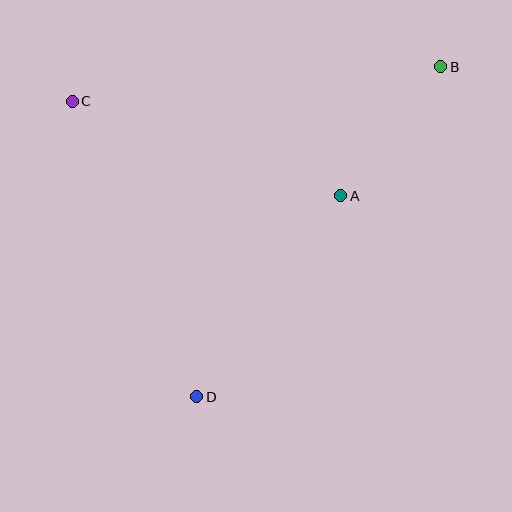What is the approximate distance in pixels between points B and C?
The distance between B and C is approximately 371 pixels.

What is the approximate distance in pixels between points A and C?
The distance between A and C is approximately 285 pixels.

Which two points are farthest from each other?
Points B and D are farthest from each other.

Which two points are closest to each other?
Points A and B are closest to each other.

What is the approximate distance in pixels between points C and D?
The distance between C and D is approximately 321 pixels.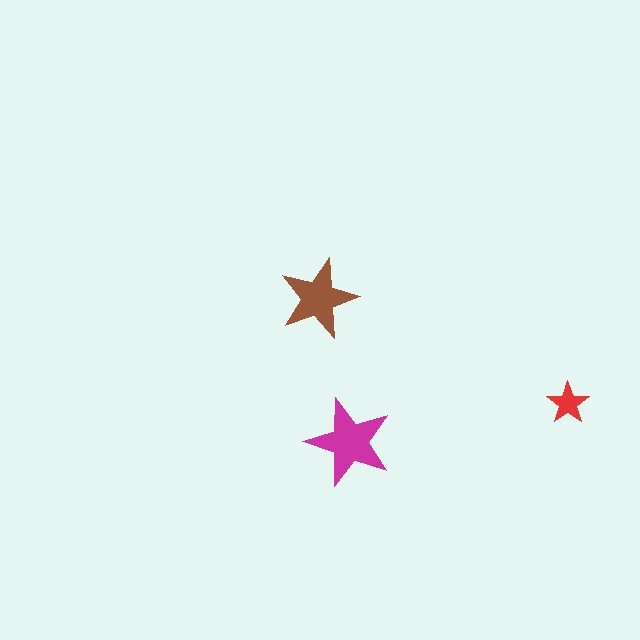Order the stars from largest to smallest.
the magenta one, the brown one, the red one.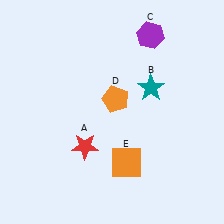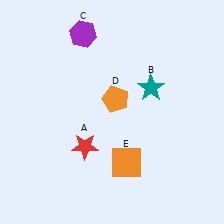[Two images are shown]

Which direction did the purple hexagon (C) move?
The purple hexagon (C) moved left.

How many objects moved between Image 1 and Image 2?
1 object moved between the two images.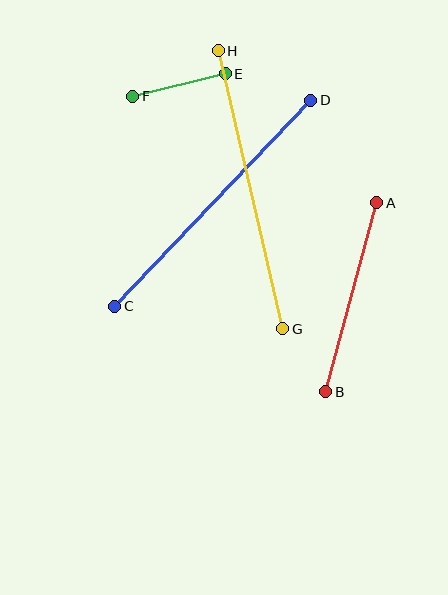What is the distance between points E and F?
The distance is approximately 95 pixels.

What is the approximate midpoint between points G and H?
The midpoint is at approximately (250, 190) pixels.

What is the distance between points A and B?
The distance is approximately 196 pixels.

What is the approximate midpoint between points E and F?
The midpoint is at approximately (179, 85) pixels.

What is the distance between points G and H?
The distance is approximately 285 pixels.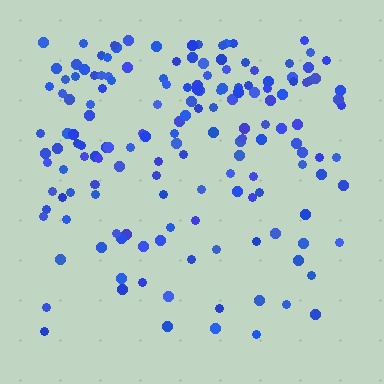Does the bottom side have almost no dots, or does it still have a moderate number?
Still a moderate number, just noticeably fewer than the top.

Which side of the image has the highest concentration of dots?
The top.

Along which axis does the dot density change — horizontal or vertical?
Vertical.